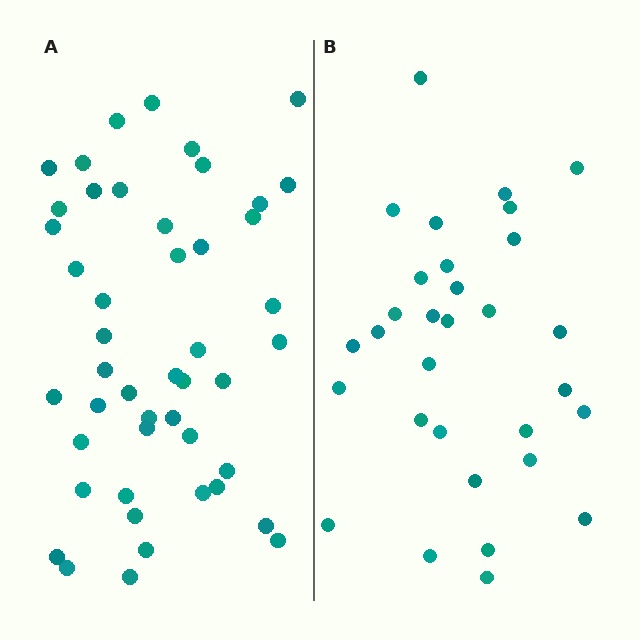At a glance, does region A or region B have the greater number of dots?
Region A (the left region) has more dots.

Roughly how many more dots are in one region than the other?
Region A has approximately 15 more dots than region B.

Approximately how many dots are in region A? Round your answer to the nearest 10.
About 50 dots. (The exact count is 47, which rounds to 50.)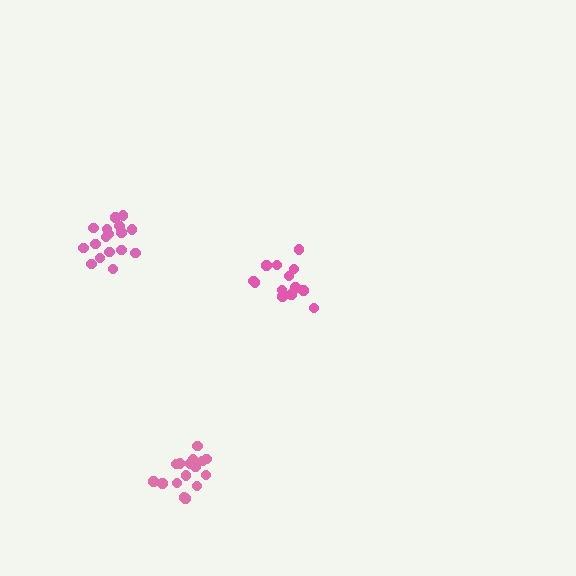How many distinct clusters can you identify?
There are 3 distinct clusters.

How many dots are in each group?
Group 1: 14 dots, Group 2: 16 dots, Group 3: 17 dots (47 total).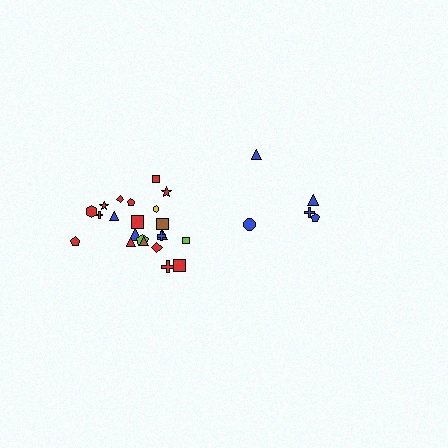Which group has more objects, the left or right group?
The left group.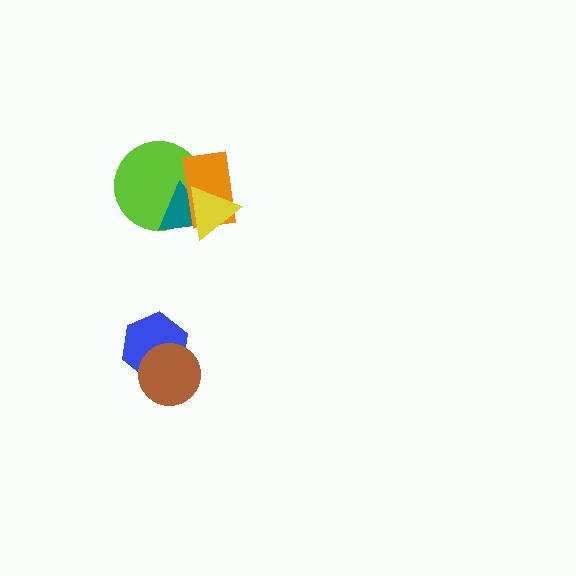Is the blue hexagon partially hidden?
Yes, it is partially covered by another shape.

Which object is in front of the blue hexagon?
The brown circle is in front of the blue hexagon.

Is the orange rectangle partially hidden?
Yes, it is partially covered by another shape.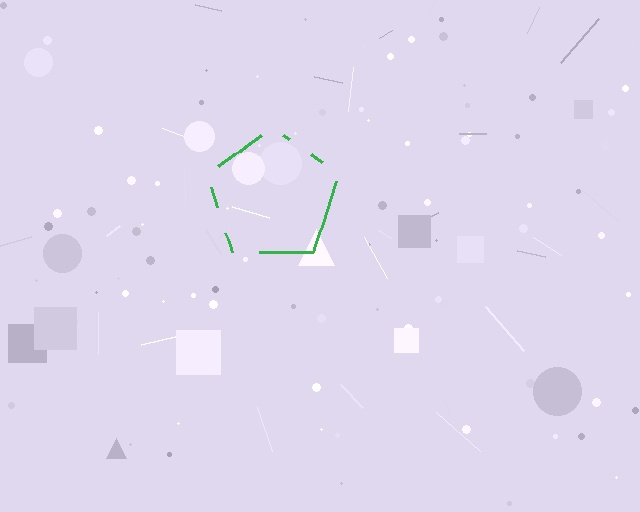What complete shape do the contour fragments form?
The contour fragments form a pentagon.